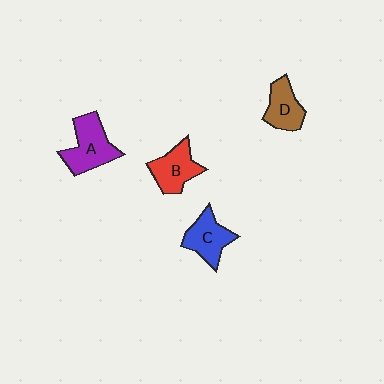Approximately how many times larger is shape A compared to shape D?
Approximately 1.4 times.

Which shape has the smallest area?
Shape D (brown).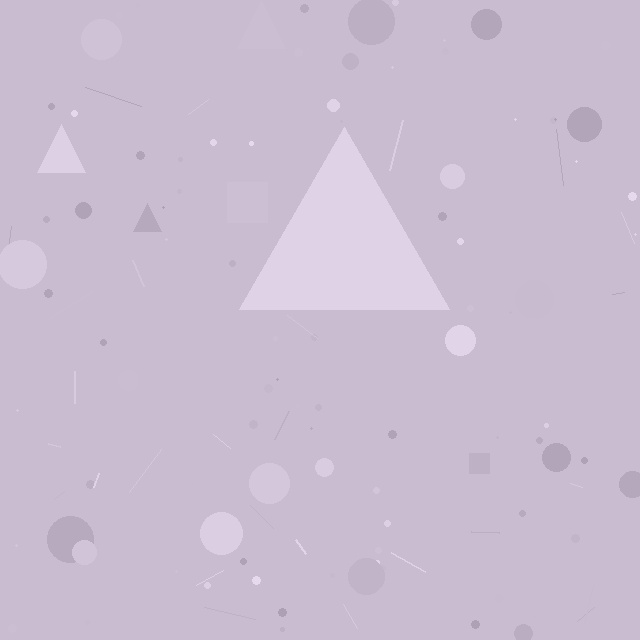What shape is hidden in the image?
A triangle is hidden in the image.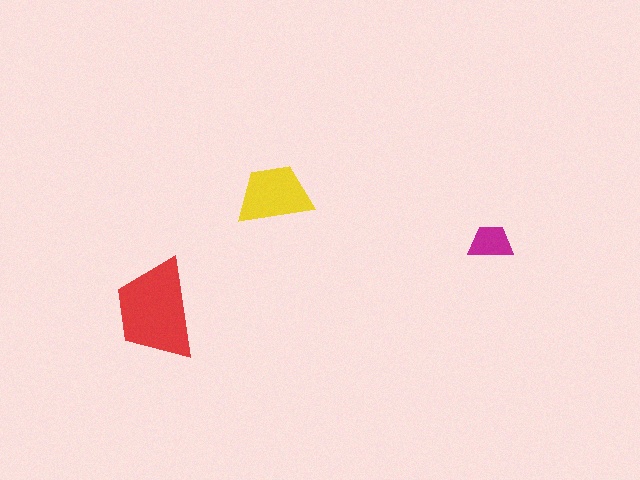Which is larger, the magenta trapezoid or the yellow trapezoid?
The yellow one.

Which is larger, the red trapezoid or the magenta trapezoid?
The red one.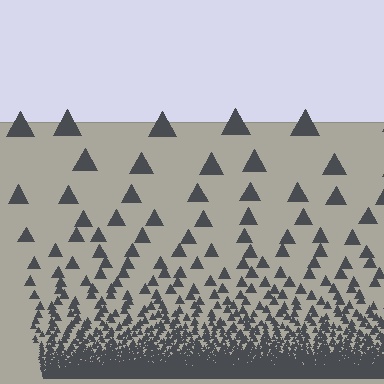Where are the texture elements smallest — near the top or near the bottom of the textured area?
Near the bottom.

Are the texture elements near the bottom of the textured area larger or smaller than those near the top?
Smaller. The gradient is inverted — elements near the bottom are smaller and denser.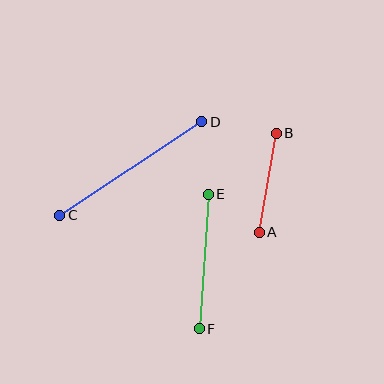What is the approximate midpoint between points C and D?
The midpoint is at approximately (131, 169) pixels.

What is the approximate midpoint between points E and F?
The midpoint is at approximately (204, 262) pixels.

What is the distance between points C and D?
The distance is approximately 170 pixels.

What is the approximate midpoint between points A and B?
The midpoint is at approximately (268, 183) pixels.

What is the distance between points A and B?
The distance is approximately 100 pixels.